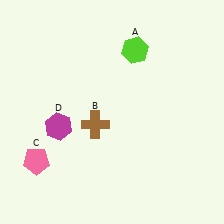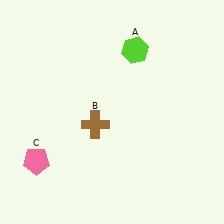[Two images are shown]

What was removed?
The magenta hexagon (D) was removed in Image 2.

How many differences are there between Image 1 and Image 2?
There is 1 difference between the two images.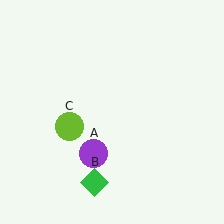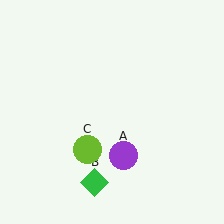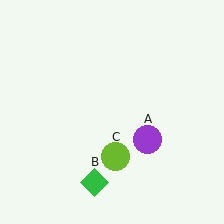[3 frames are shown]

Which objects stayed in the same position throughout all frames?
Green diamond (object B) remained stationary.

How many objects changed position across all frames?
2 objects changed position: purple circle (object A), lime circle (object C).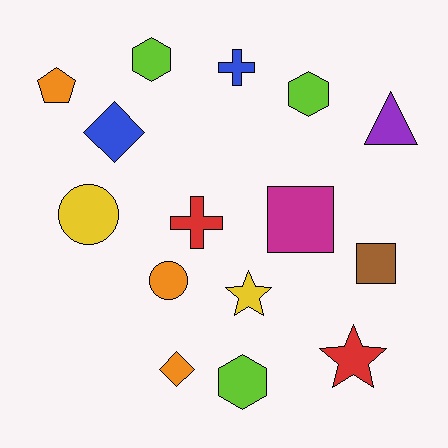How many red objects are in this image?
There are 2 red objects.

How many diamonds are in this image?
There are 2 diamonds.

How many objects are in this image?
There are 15 objects.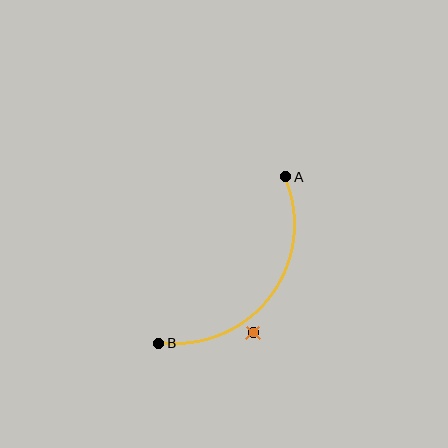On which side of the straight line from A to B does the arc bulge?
The arc bulges below and to the right of the straight line connecting A and B.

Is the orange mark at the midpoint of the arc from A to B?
No — the orange mark does not lie on the arc at all. It sits slightly outside the curve.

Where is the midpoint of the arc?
The arc midpoint is the point on the curve farthest from the straight line joining A and B. It sits below and to the right of that line.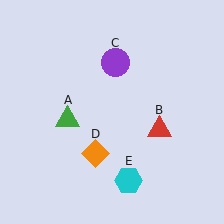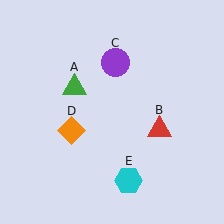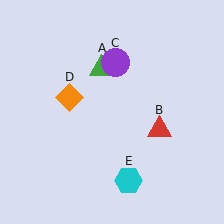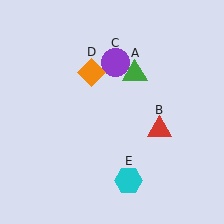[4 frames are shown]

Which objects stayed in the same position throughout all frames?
Red triangle (object B) and purple circle (object C) and cyan hexagon (object E) remained stationary.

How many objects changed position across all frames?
2 objects changed position: green triangle (object A), orange diamond (object D).